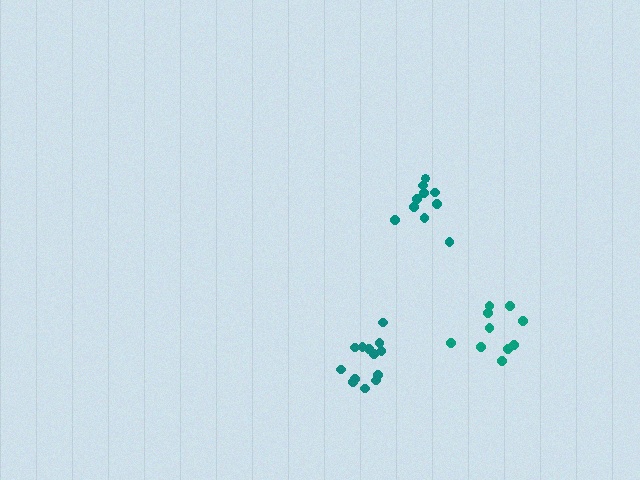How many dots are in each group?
Group 1: 10 dots, Group 2: 13 dots, Group 3: 10 dots (33 total).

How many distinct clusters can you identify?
There are 3 distinct clusters.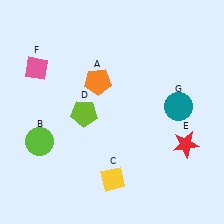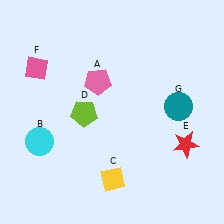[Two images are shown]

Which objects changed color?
A changed from orange to pink. B changed from lime to cyan.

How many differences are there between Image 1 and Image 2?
There are 2 differences between the two images.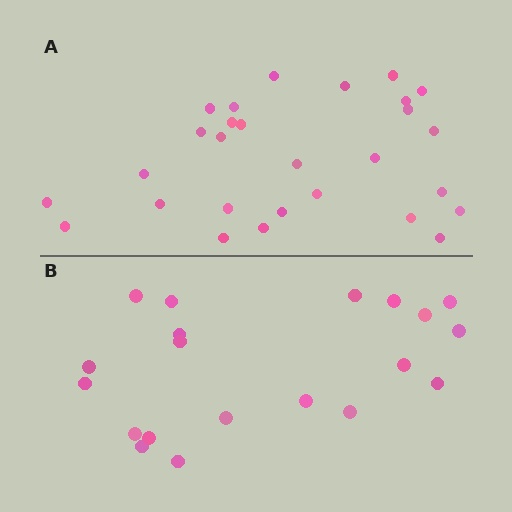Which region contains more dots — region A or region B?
Region A (the top region) has more dots.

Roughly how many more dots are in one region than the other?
Region A has roughly 8 or so more dots than region B.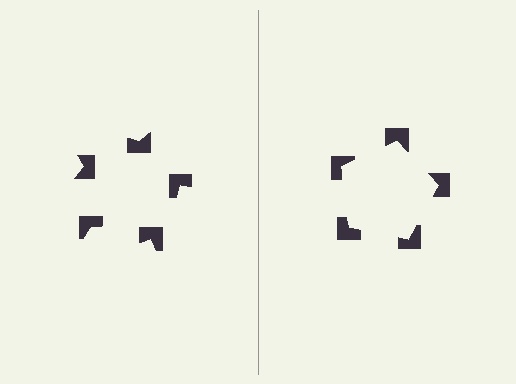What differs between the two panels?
The notched squares are positioned identically on both sides; only the wedge orientations differ. On the right they align to a pentagon; on the left they are misaligned.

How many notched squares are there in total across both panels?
10 — 5 on each side.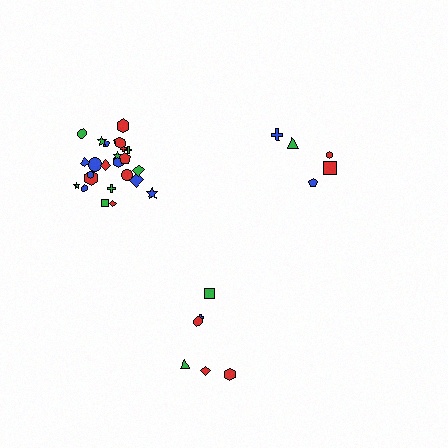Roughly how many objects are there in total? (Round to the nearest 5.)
Roughly 35 objects in total.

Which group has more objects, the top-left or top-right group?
The top-left group.